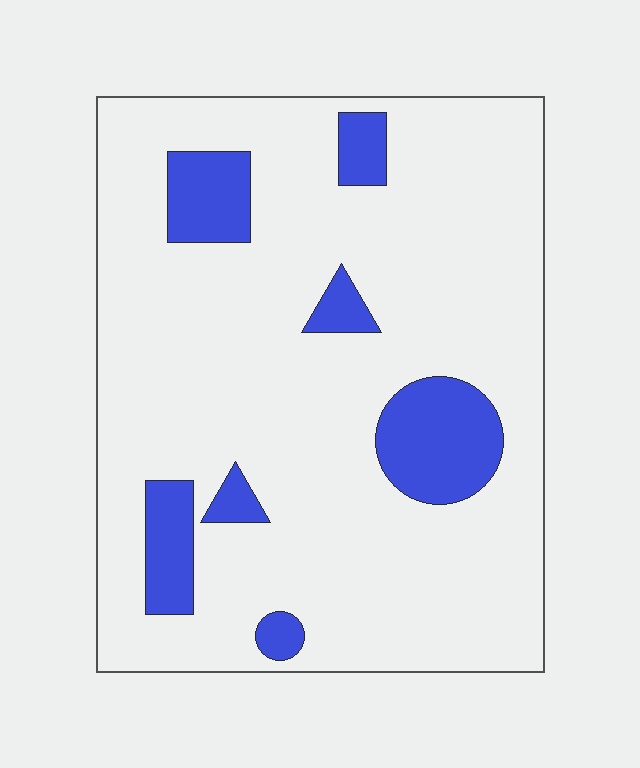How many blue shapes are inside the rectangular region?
7.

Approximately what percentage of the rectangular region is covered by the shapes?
Approximately 15%.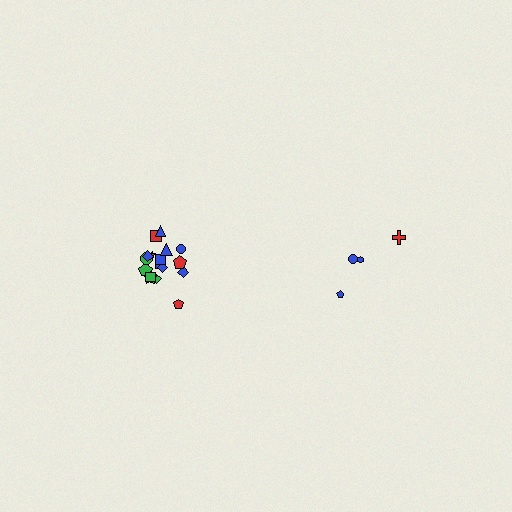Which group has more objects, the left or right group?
The left group.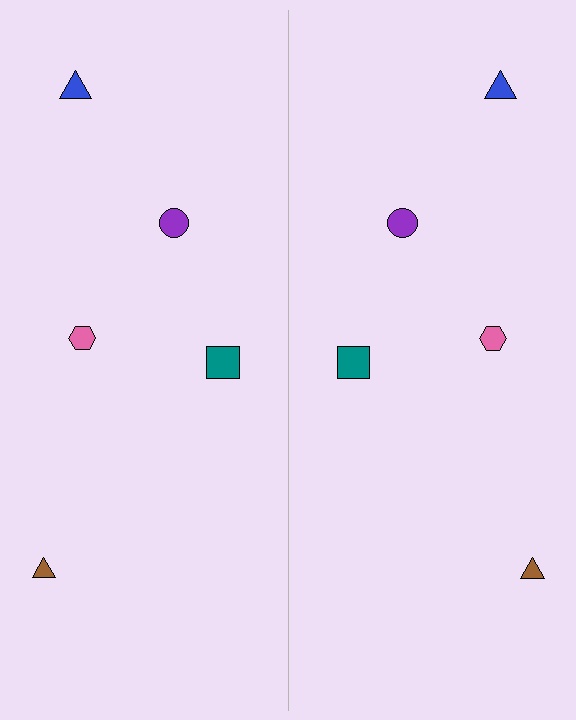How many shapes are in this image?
There are 10 shapes in this image.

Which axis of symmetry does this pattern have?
The pattern has a vertical axis of symmetry running through the center of the image.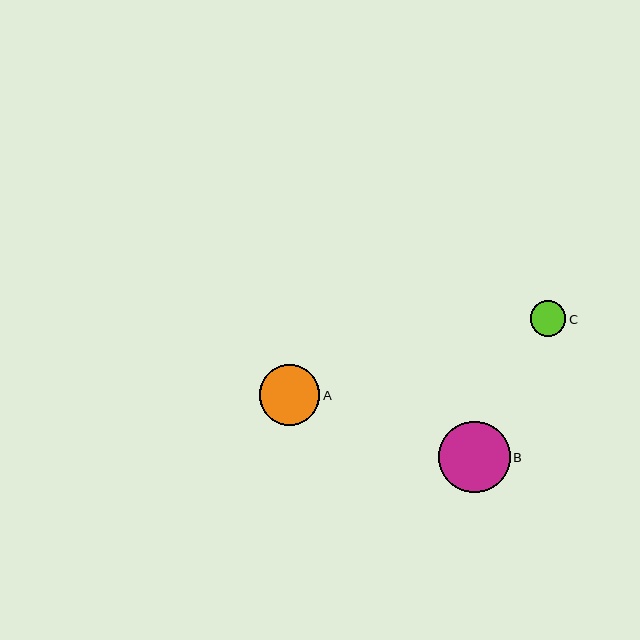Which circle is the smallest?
Circle C is the smallest with a size of approximately 36 pixels.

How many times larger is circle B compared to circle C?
Circle B is approximately 2.0 times the size of circle C.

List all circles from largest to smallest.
From largest to smallest: B, A, C.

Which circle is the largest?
Circle B is the largest with a size of approximately 71 pixels.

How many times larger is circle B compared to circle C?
Circle B is approximately 2.0 times the size of circle C.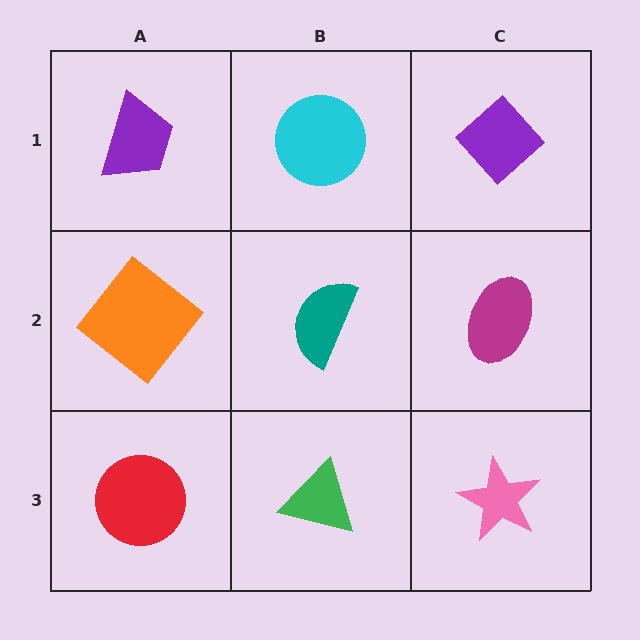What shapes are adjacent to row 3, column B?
A teal semicircle (row 2, column B), a red circle (row 3, column A), a pink star (row 3, column C).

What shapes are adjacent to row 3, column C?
A magenta ellipse (row 2, column C), a green triangle (row 3, column B).